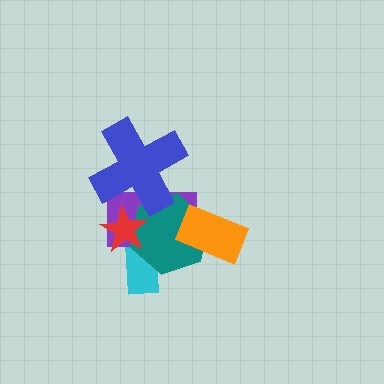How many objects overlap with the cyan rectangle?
3 objects overlap with the cyan rectangle.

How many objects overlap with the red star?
4 objects overlap with the red star.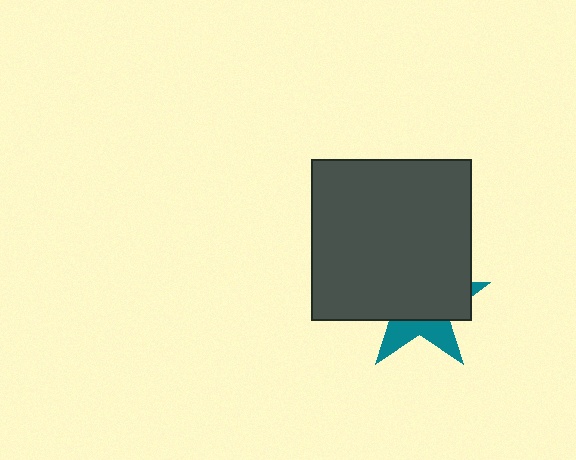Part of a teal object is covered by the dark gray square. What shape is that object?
It is a star.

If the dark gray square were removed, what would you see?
You would see the complete teal star.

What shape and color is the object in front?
The object in front is a dark gray square.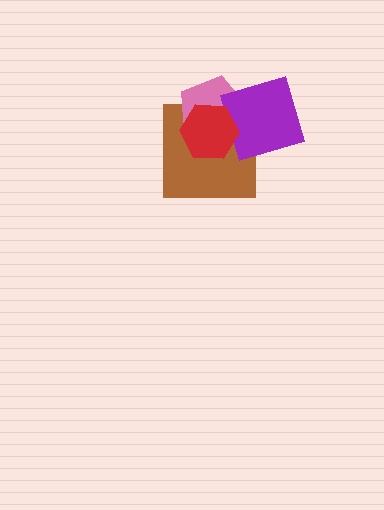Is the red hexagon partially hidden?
No, no other shape covers it.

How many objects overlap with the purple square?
3 objects overlap with the purple square.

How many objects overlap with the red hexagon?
3 objects overlap with the red hexagon.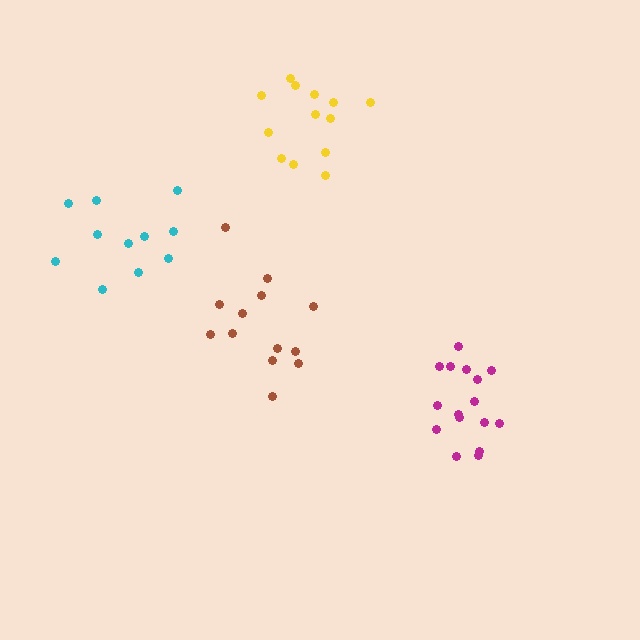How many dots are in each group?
Group 1: 11 dots, Group 2: 13 dots, Group 3: 13 dots, Group 4: 16 dots (53 total).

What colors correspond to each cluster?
The clusters are colored: cyan, yellow, brown, magenta.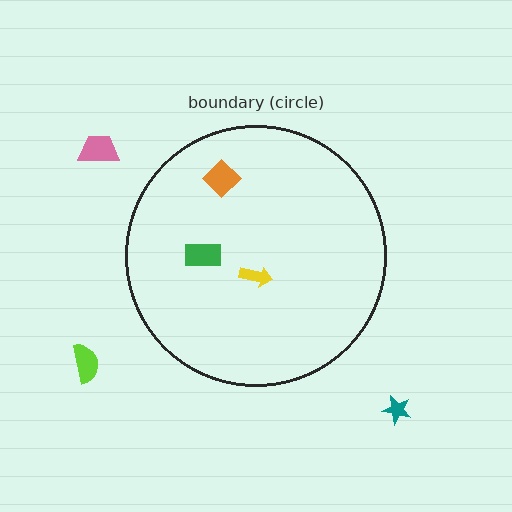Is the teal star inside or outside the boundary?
Outside.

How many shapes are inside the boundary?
3 inside, 3 outside.